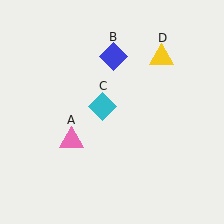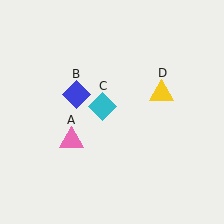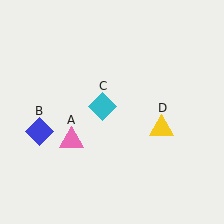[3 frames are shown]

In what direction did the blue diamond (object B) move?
The blue diamond (object B) moved down and to the left.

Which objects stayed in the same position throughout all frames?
Pink triangle (object A) and cyan diamond (object C) remained stationary.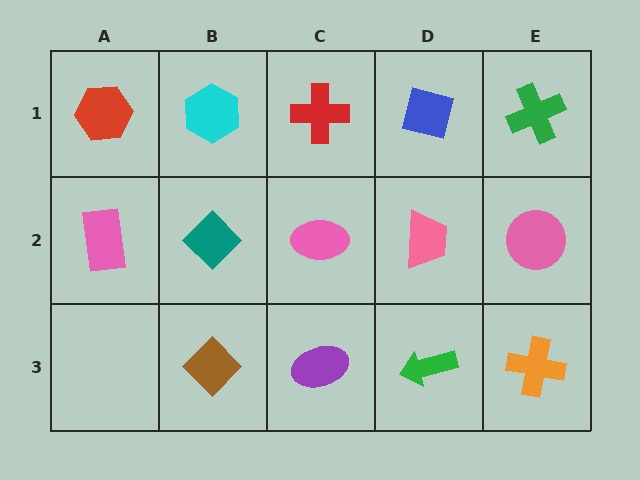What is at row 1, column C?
A red cross.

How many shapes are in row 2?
5 shapes.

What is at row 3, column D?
A green arrow.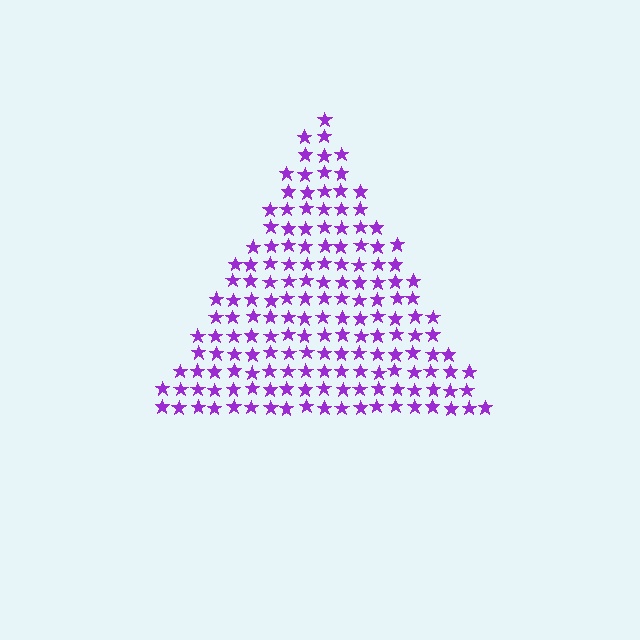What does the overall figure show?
The overall figure shows a triangle.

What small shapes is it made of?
It is made of small stars.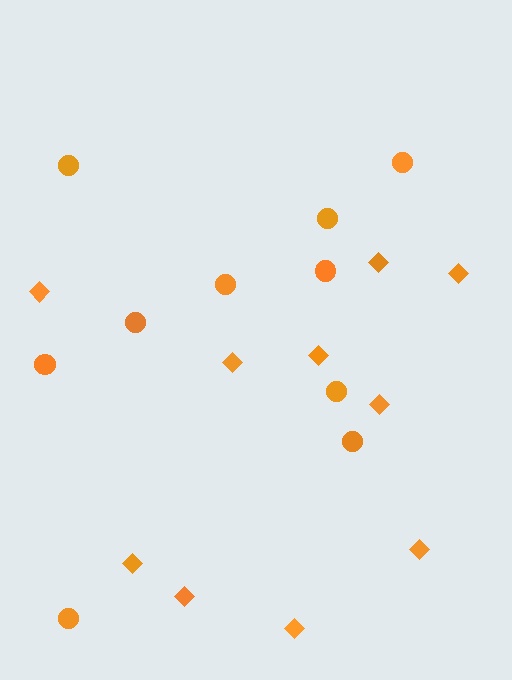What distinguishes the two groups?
There are 2 groups: one group of circles (10) and one group of diamonds (10).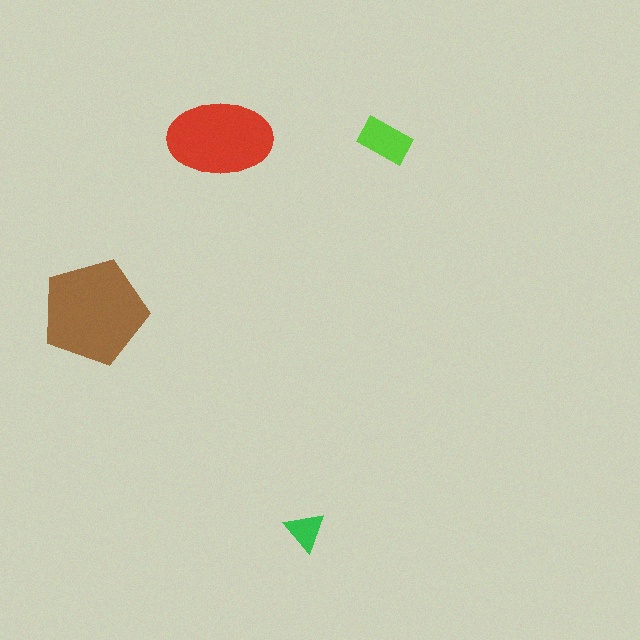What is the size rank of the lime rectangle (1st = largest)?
3rd.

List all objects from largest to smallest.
The brown pentagon, the red ellipse, the lime rectangle, the green triangle.